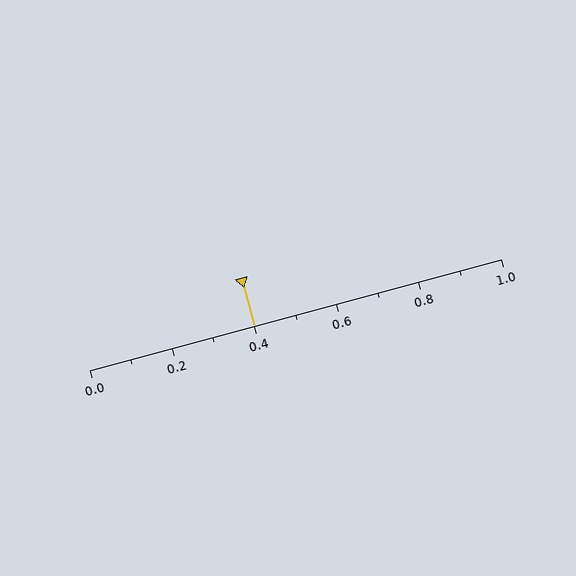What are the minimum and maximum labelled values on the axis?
The axis runs from 0.0 to 1.0.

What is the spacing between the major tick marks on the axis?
The major ticks are spaced 0.2 apart.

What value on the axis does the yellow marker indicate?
The marker indicates approximately 0.4.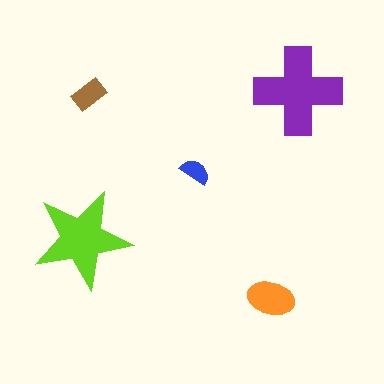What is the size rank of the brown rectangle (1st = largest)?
4th.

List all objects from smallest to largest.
The blue semicircle, the brown rectangle, the orange ellipse, the lime star, the purple cross.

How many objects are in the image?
There are 5 objects in the image.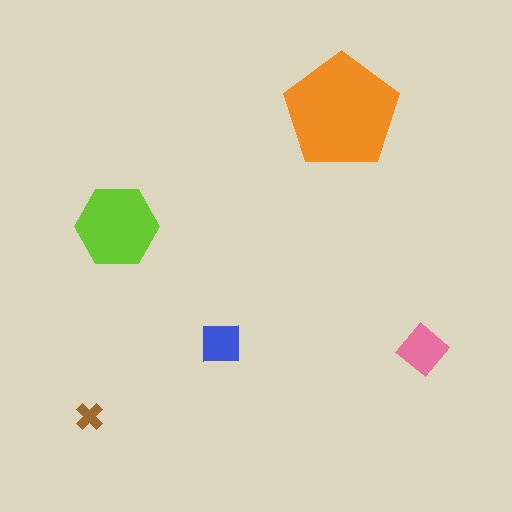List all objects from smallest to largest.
The brown cross, the blue square, the pink diamond, the lime hexagon, the orange pentagon.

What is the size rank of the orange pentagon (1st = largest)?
1st.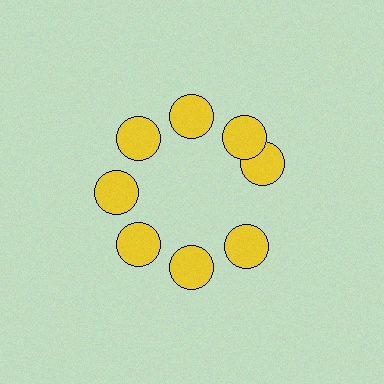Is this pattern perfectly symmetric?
No. The 8 yellow circles are arranged in a ring, but one element near the 3 o'clock position is rotated out of alignment along the ring, breaking the 8-fold rotational symmetry.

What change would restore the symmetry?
The symmetry would be restored by rotating it back into even spacing with its neighbors so that all 8 circles sit at equal angles and equal distance from the center.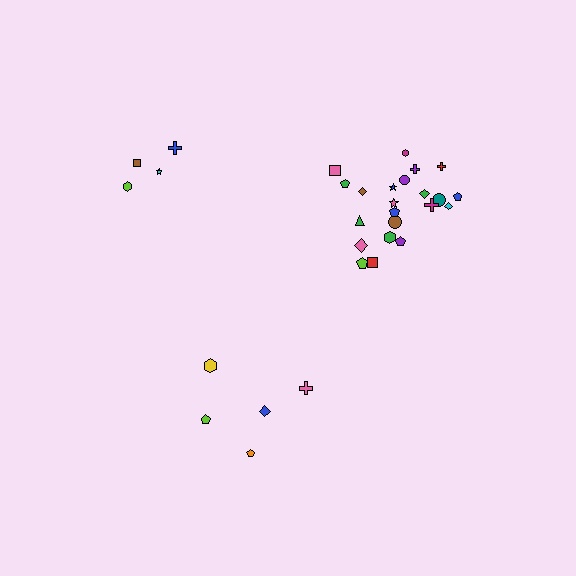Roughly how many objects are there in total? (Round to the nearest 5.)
Roughly 30 objects in total.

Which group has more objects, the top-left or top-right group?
The top-right group.